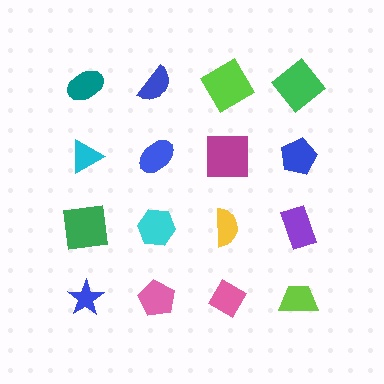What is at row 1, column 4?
A green diamond.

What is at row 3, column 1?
A green square.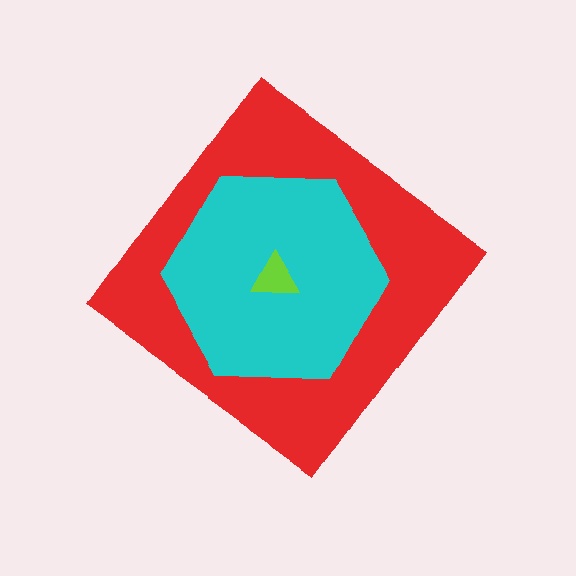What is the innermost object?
The lime triangle.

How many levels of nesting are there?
3.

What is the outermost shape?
The red diamond.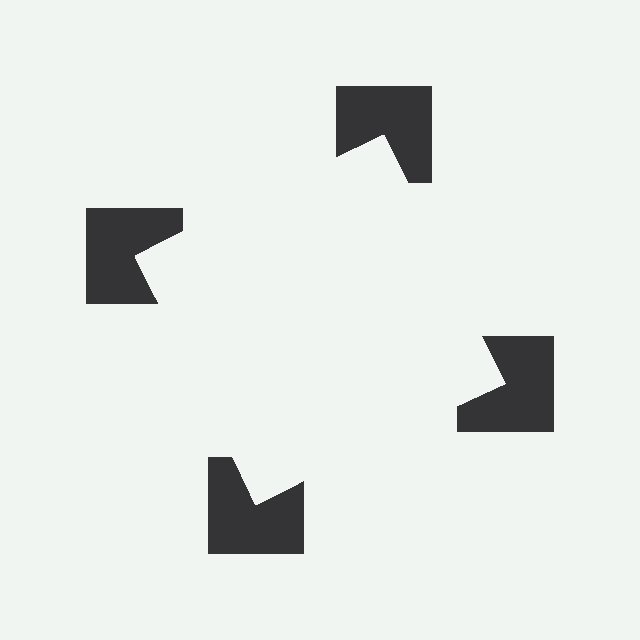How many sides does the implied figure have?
4 sides.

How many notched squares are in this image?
There are 4 — one at each vertex of the illusory square.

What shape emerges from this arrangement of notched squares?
An illusory square — its edges are inferred from the aligned wedge cuts in the notched squares, not physically drawn.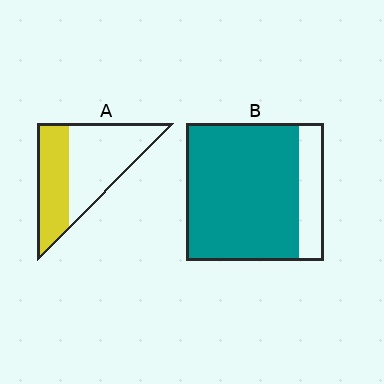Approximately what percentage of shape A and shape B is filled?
A is approximately 40% and B is approximately 80%.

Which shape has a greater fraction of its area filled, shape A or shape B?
Shape B.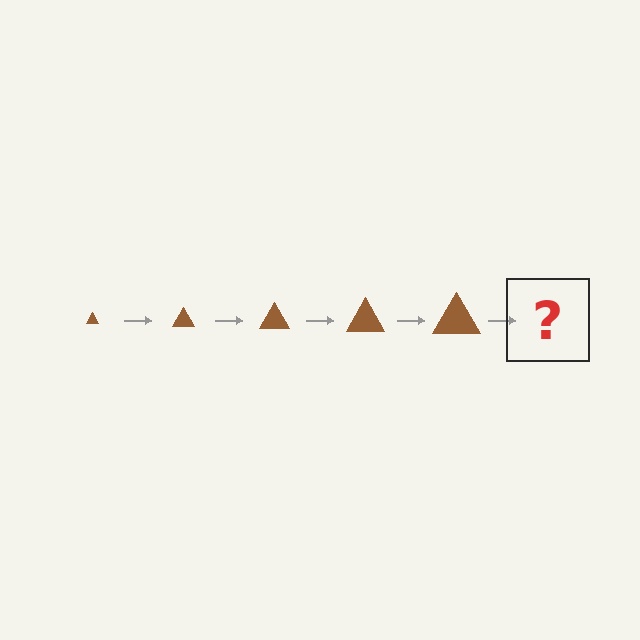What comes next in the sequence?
The next element should be a brown triangle, larger than the previous one.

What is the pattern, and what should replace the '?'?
The pattern is that the triangle gets progressively larger each step. The '?' should be a brown triangle, larger than the previous one.